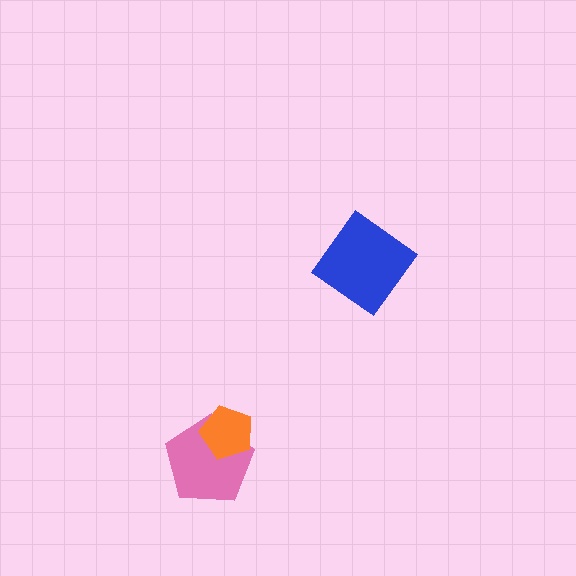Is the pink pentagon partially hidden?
Yes, it is partially covered by another shape.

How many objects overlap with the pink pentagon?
1 object overlaps with the pink pentagon.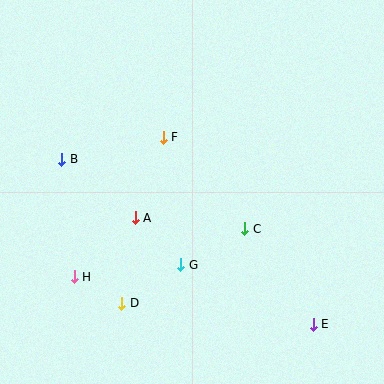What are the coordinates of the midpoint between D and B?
The midpoint between D and B is at (92, 231).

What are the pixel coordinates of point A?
Point A is at (135, 218).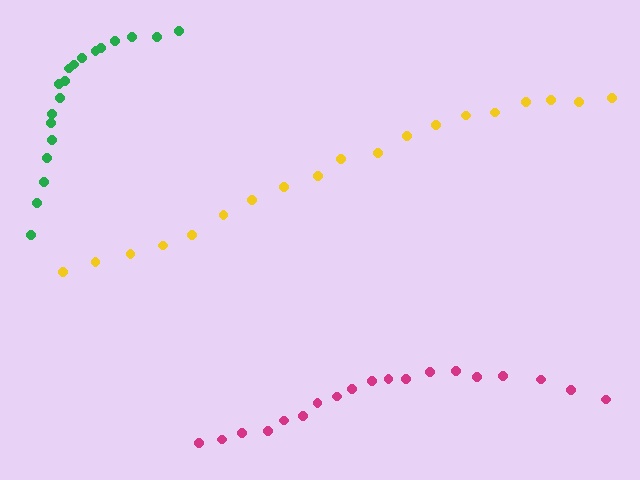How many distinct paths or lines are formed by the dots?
There are 3 distinct paths.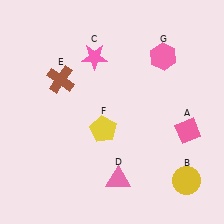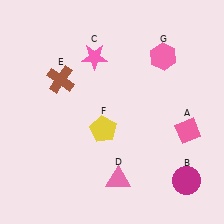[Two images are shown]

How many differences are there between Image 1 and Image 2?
There is 1 difference between the two images.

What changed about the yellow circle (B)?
In Image 1, B is yellow. In Image 2, it changed to magenta.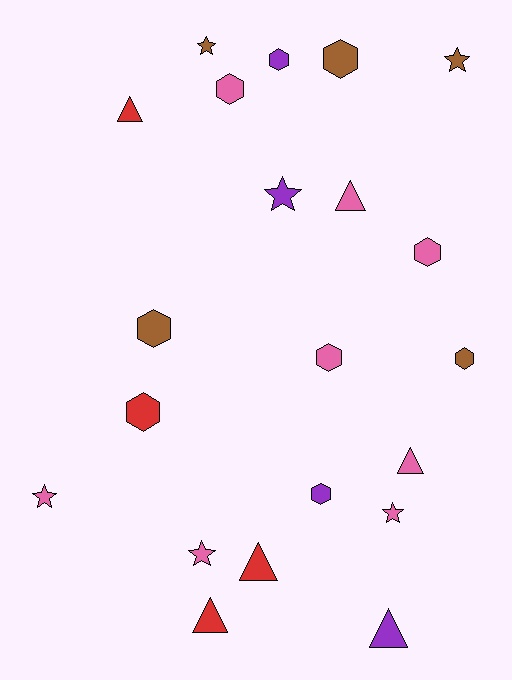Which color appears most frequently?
Pink, with 8 objects.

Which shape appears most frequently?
Hexagon, with 9 objects.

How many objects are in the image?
There are 21 objects.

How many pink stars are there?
There are 3 pink stars.